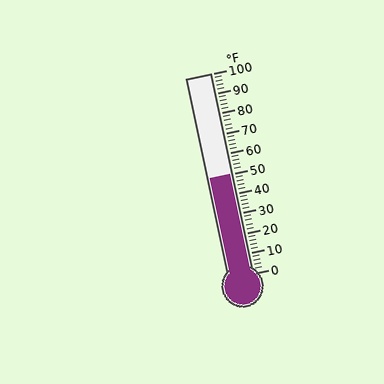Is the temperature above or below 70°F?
The temperature is below 70°F.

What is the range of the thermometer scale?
The thermometer scale ranges from 0°F to 100°F.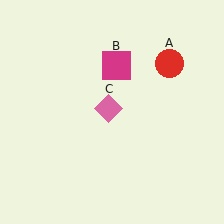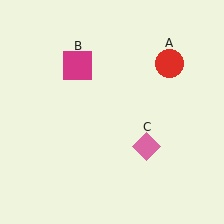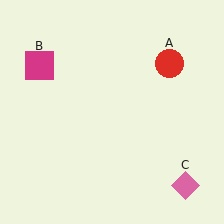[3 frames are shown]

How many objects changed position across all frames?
2 objects changed position: magenta square (object B), pink diamond (object C).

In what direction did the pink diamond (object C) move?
The pink diamond (object C) moved down and to the right.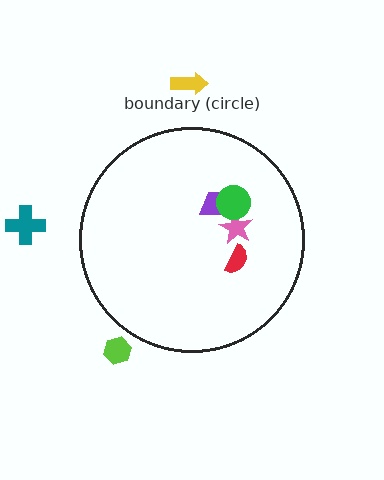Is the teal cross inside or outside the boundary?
Outside.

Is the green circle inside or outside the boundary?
Inside.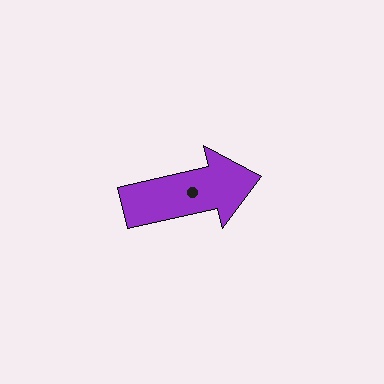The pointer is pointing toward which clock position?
Roughly 3 o'clock.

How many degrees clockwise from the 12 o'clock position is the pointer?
Approximately 77 degrees.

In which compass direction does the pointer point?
East.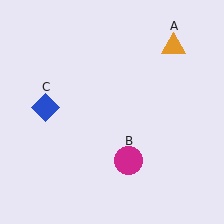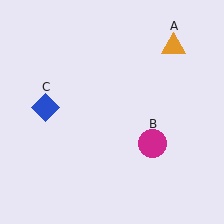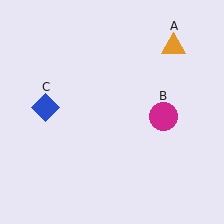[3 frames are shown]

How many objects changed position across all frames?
1 object changed position: magenta circle (object B).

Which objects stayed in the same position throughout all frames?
Orange triangle (object A) and blue diamond (object C) remained stationary.